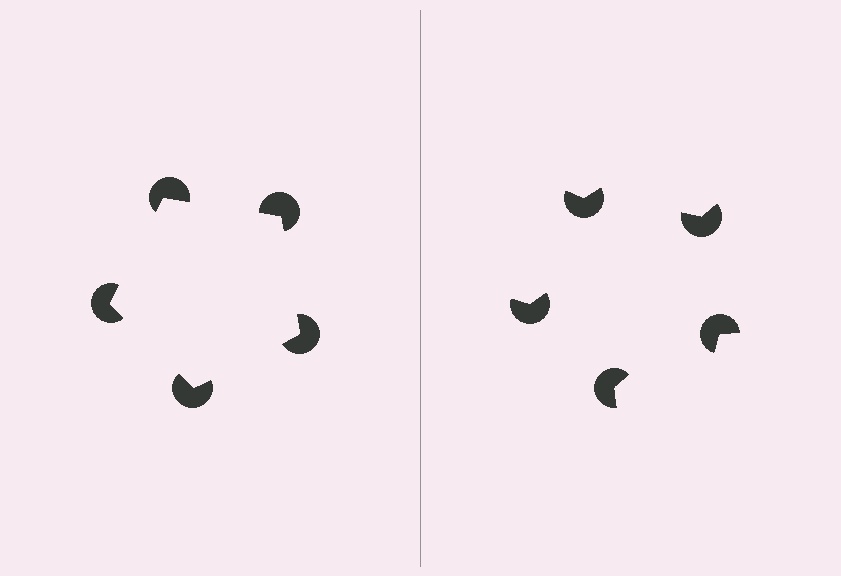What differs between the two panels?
The pac-man discs are positioned identically on both sides; only the wedge orientations differ. On the left they align to a pentagon; on the right they are misaligned.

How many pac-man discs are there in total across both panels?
10 — 5 on each side.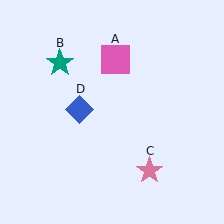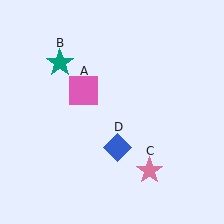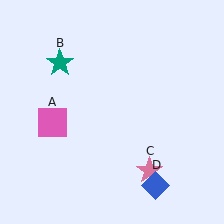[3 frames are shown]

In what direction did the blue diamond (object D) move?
The blue diamond (object D) moved down and to the right.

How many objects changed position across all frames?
2 objects changed position: pink square (object A), blue diamond (object D).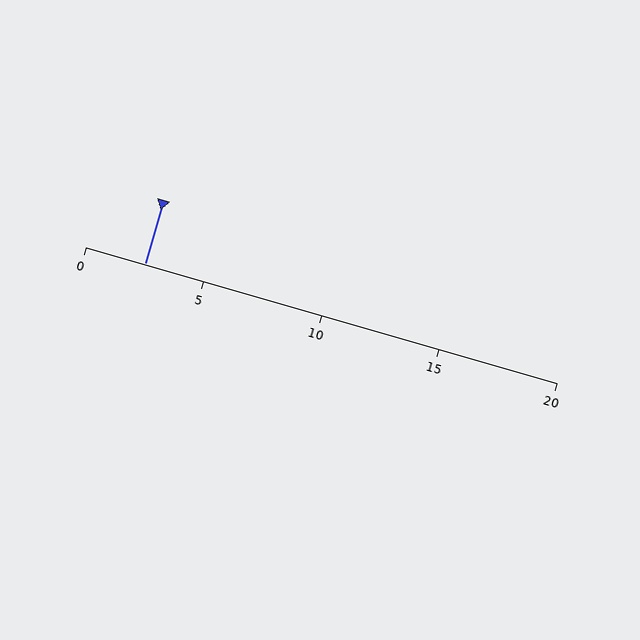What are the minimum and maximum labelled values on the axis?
The axis runs from 0 to 20.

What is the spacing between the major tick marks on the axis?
The major ticks are spaced 5 apart.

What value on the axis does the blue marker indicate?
The marker indicates approximately 2.5.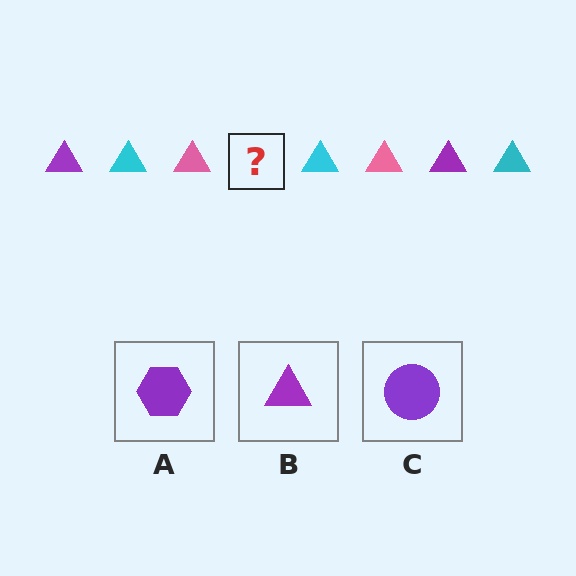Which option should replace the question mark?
Option B.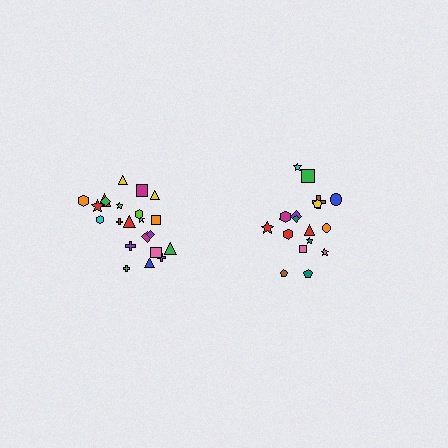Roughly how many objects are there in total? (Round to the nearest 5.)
Roughly 40 objects in total.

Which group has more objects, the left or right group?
The left group.